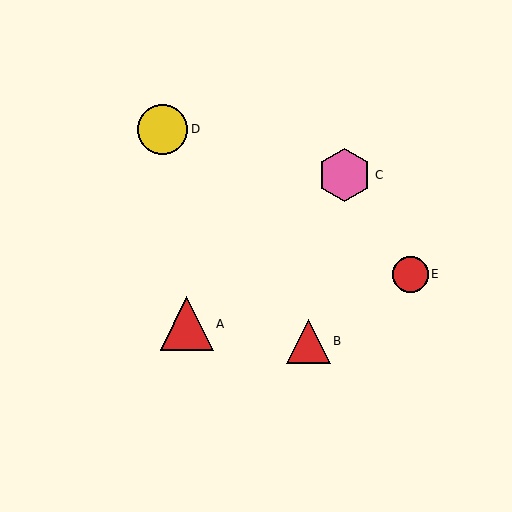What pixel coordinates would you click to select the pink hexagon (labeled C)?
Click at (345, 175) to select the pink hexagon C.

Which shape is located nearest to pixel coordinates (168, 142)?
The yellow circle (labeled D) at (163, 129) is nearest to that location.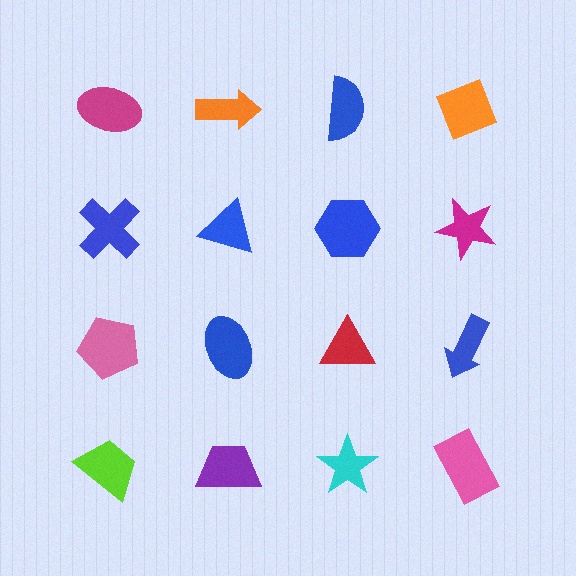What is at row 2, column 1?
A blue cross.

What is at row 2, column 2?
A blue triangle.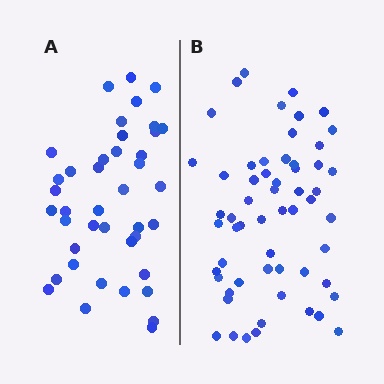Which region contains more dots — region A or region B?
Region B (the right region) has more dots.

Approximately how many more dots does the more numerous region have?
Region B has approximately 15 more dots than region A.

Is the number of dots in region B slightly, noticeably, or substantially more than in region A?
Region B has noticeably more, but not dramatically so. The ratio is roughly 1.4 to 1.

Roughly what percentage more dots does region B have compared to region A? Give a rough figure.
About 40% more.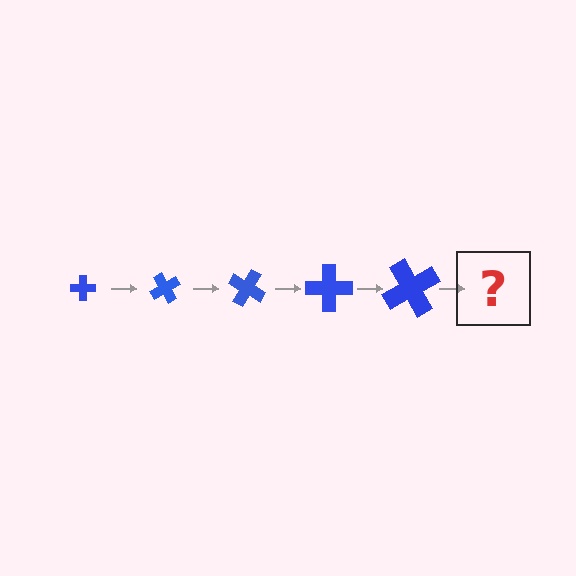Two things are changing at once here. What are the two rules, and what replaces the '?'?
The two rules are that the cross grows larger each step and it rotates 60 degrees each step. The '?' should be a cross, larger than the previous one and rotated 300 degrees from the start.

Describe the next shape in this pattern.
It should be a cross, larger than the previous one and rotated 300 degrees from the start.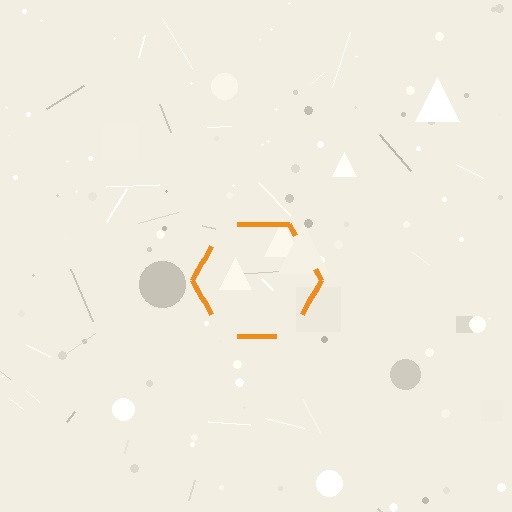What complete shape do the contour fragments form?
The contour fragments form a hexagon.